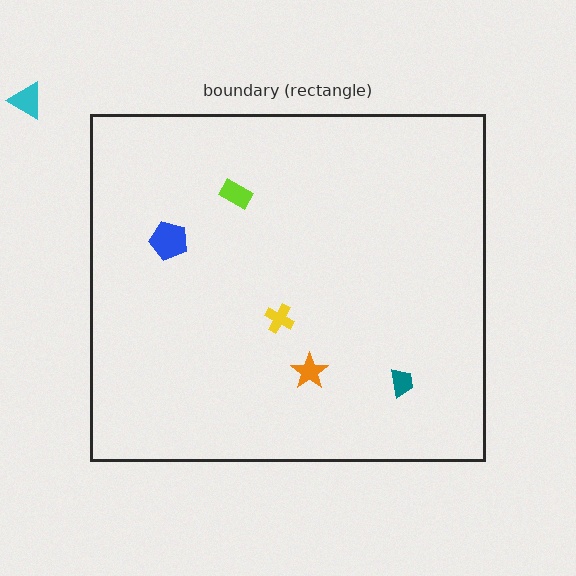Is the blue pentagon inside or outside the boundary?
Inside.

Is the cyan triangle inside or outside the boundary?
Outside.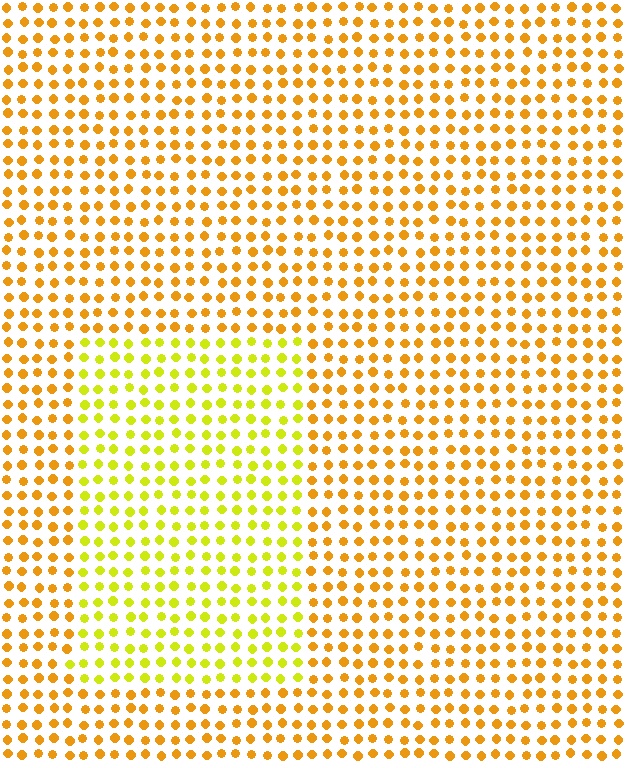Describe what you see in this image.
The image is filled with small orange elements in a uniform arrangement. A rectangle-shaped region is visible where the elements are tinted to a slightly different hue, forming a subtle color boundary.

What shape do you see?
I see a rectangle.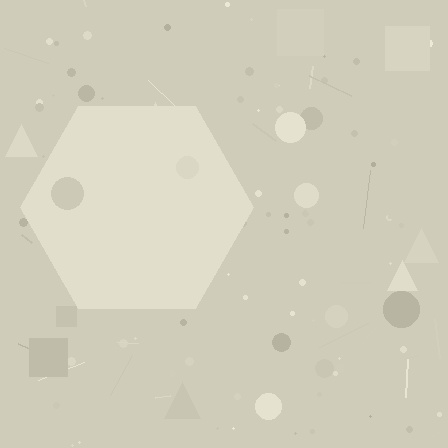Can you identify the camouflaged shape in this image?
The camouflaged shape is a hexagon.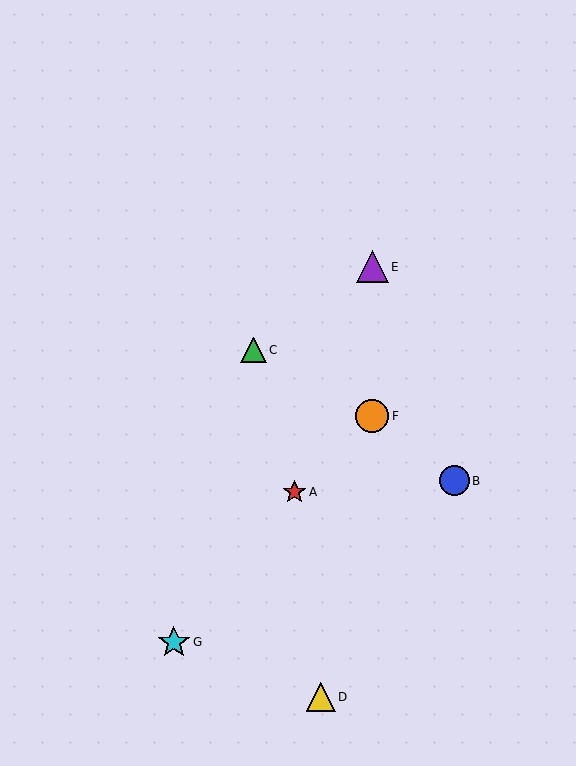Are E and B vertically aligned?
No, E is at x≈372 and B is at x≈454.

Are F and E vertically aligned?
Yes, both are at x≈372.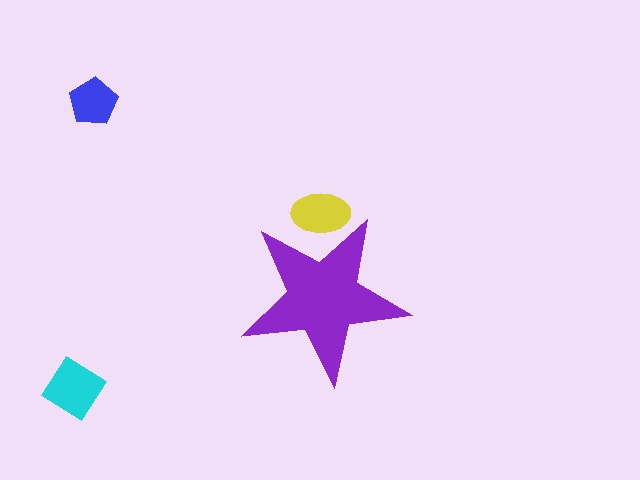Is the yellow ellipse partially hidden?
Yes, the yellow ellipse is partially hidden behind the purple star.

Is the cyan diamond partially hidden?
No, the cyan diamond is fully visible.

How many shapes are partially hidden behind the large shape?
1 shape is partially hidden.